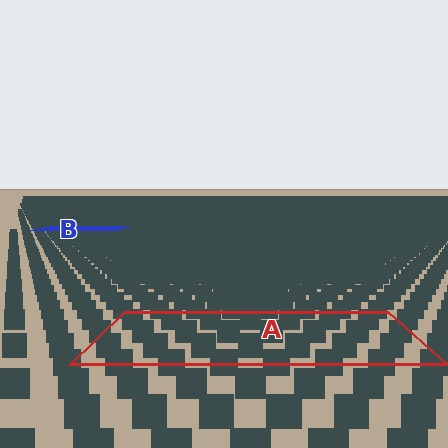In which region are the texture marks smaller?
The texture marks are smaller in region B, because it is farther away.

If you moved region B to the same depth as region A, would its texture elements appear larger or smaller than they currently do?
They would appear larger. At a closer depth, the same texture elements are projected at a bigger on-screen size.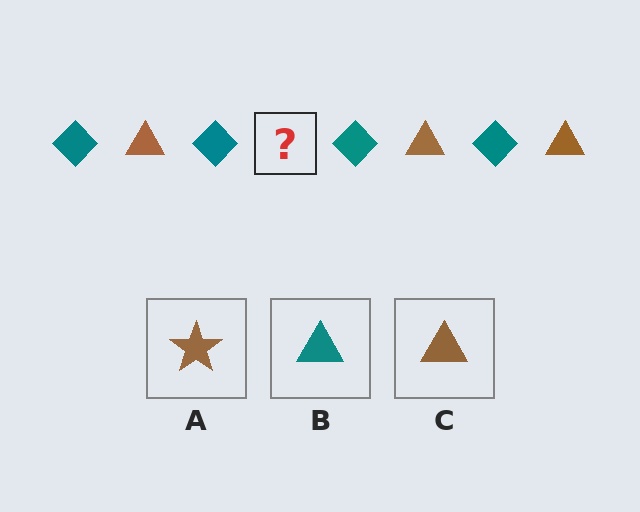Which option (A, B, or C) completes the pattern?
C.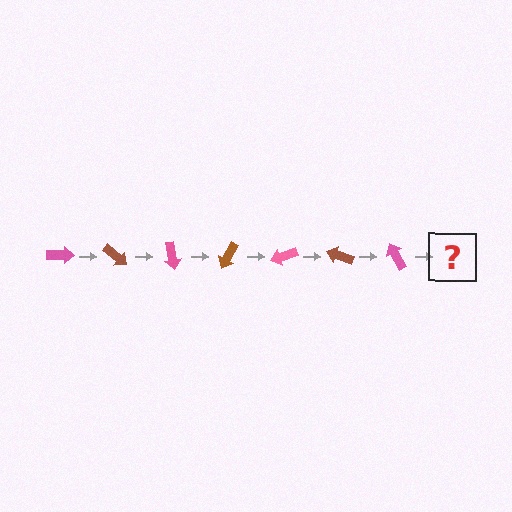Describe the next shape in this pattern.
It should be a brown arrow, rotated 280 degrees from the start.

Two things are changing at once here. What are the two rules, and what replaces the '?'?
The two rules are that it rotates 40 degrees each step and the color cycles through pink and brown. The '?' should be a brown arrow, rotated 280 degrees from the start.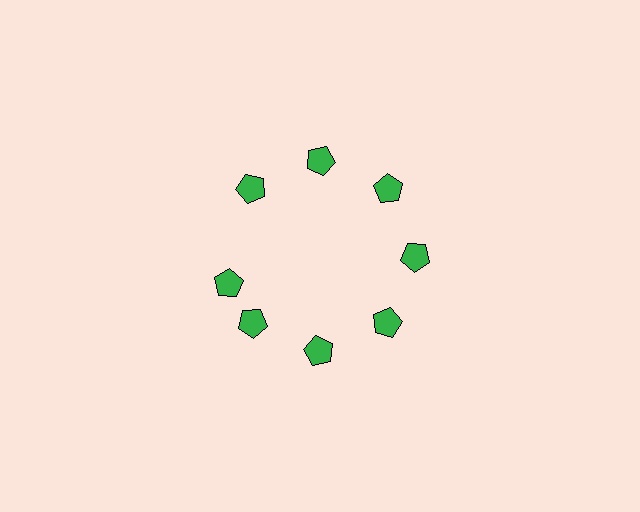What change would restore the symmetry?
The symmetry would be restored by rotating it back into even spacing with its neighbors so that all 8 pentagons sit at equal angles and equal distance from the center.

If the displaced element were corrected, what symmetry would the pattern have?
It would have 8-fold rotational symmetry — the pattern would map onto itself every 45 degrees.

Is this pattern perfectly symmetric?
No. The 8 green pentagons are arranged in a ring, but one element near the 9 o'clock position is rotated out of alignment along the ring, breaking the 8-fold rotational symmetry.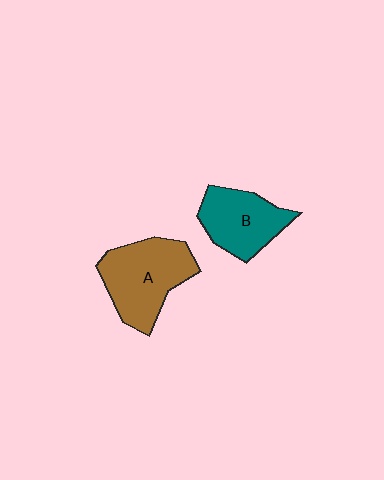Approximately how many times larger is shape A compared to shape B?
Approximately 1.3 times.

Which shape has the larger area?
Shape A (brown).